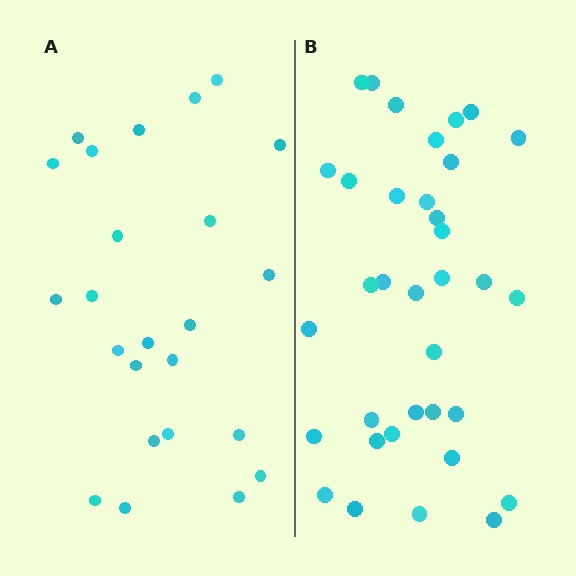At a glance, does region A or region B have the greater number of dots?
Region B (the right region) has more dots.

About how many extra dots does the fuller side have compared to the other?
Region B has roughly 12 or so more dots than region A.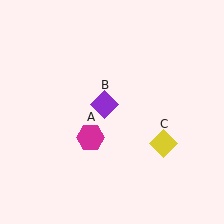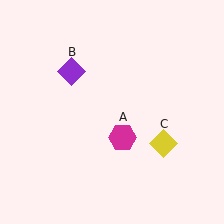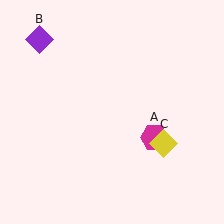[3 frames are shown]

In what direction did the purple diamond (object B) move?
The purple diamond (object B) moved up and to the left.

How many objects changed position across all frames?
2 objects changed position: magenta hexagon (object A), purple diamond (object B).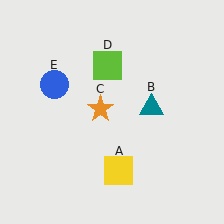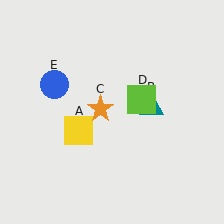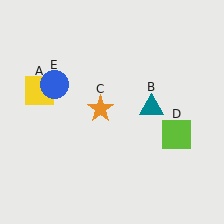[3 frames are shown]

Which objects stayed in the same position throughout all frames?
Teal triangle (object B) and orange star (object C) and blue circle (object E) remained stationary.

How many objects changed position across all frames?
2 objects changed position: yellow square (object A), lime square (object D).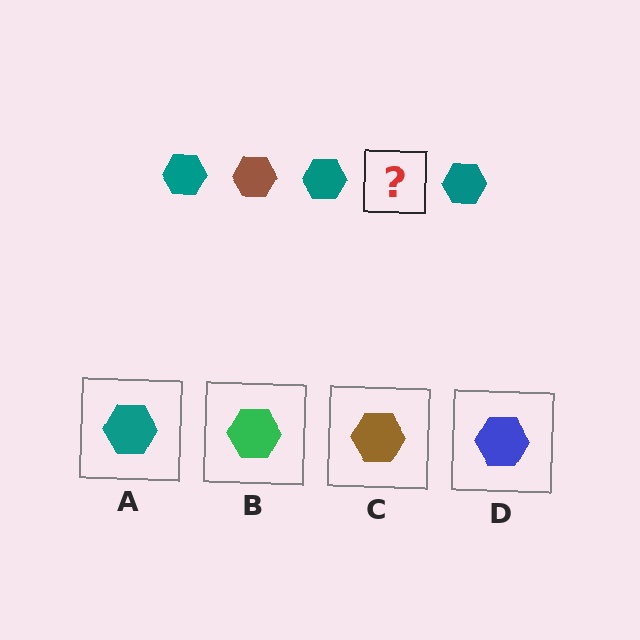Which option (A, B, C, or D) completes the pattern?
C.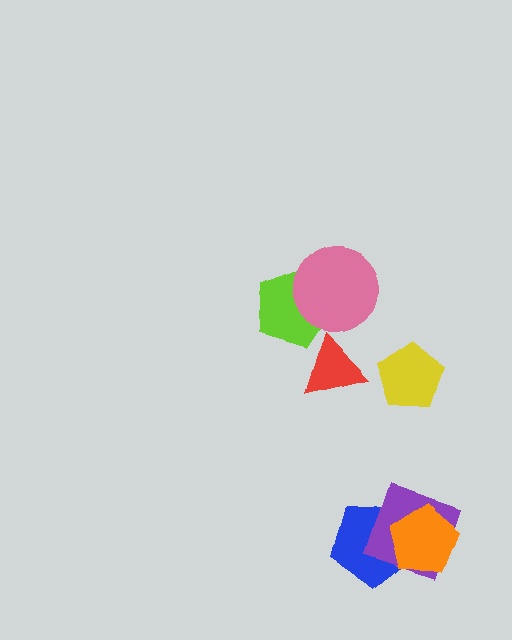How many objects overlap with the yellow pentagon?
0 objects overlap with the yellow pentagon.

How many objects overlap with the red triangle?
0 objects overlap with the red triangle.